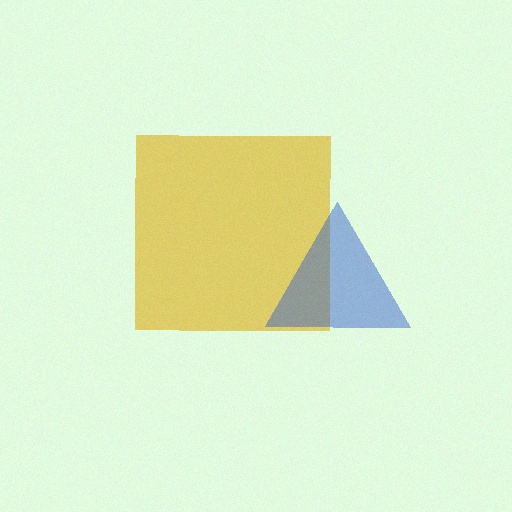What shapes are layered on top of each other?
The layered shapes are: a yellow square, a blue triangle.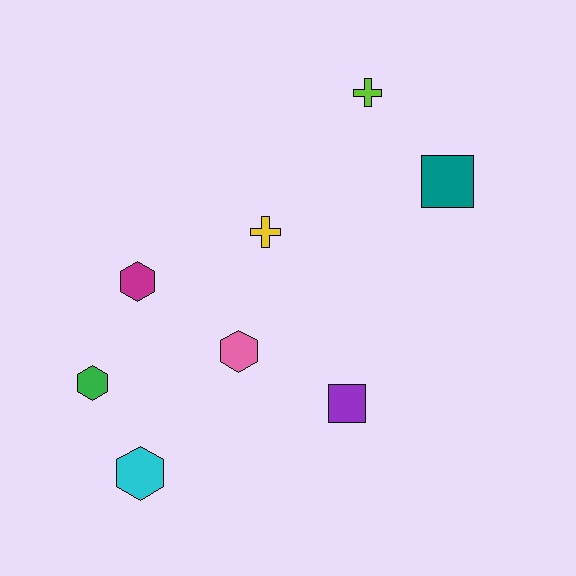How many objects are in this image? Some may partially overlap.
There are 8 objects.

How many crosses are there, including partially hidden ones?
There are 2 crosses.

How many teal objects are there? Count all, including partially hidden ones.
There is 1 teal object.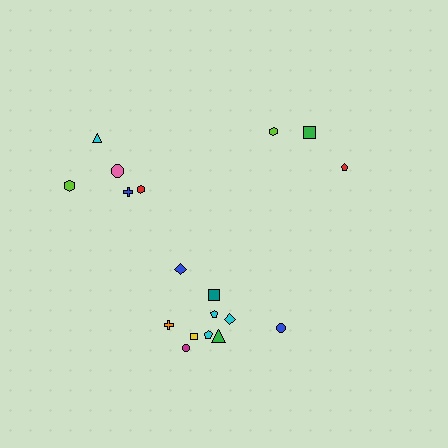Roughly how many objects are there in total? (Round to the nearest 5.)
Roughly 20 objects in total.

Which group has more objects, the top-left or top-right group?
The top-left group.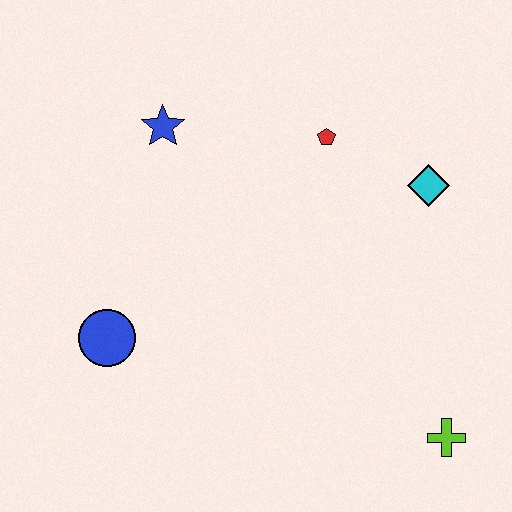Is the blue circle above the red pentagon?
No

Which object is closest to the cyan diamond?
The red pentagon is closest to the cyan diamond.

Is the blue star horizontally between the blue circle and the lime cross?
Yes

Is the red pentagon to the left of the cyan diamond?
Yes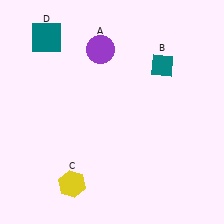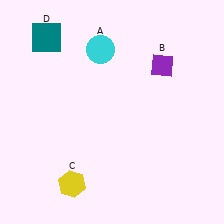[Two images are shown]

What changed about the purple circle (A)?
In Image 1, A is purple. In Image 2, it changed to cyan.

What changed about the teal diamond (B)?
In Image 1, B is teal. In Image 2, it changed to purple.